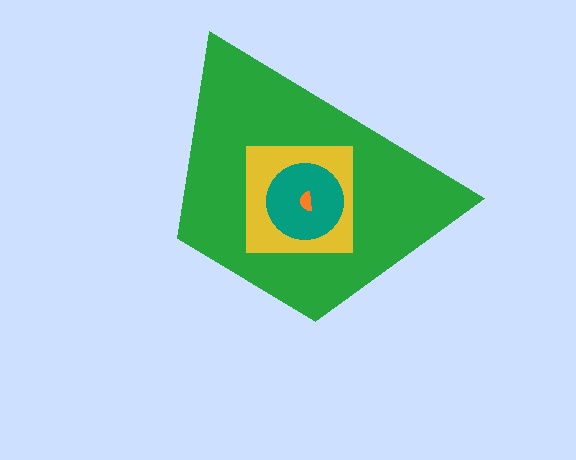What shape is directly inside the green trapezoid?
The yellow square.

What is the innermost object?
The orange semicircle.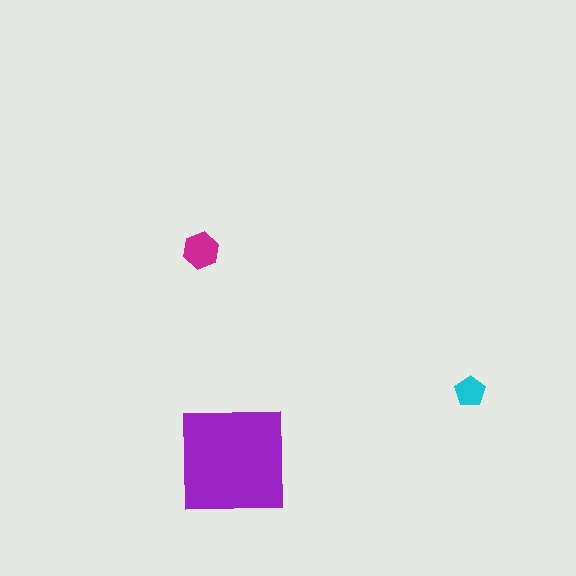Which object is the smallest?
The cyan pentagon.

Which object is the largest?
The purple square.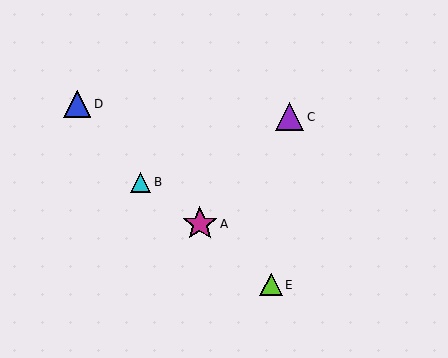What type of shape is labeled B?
Shape B is a cyan triangle.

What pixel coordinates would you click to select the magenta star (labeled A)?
Click at (200, 224) to select the magenta star A.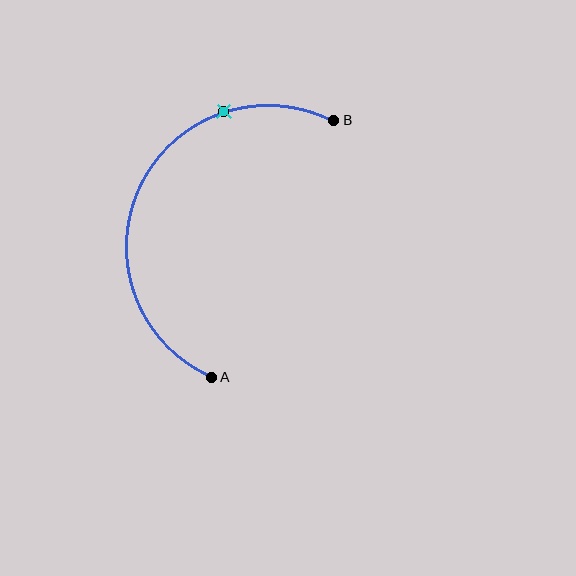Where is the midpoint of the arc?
The arc midpoint is the point on the curve farthest from the straight line joining A and B. It sits to the left of that line.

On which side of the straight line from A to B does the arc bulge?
The arc bulges to the left of the straight line connecting A and B.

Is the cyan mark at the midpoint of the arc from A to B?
No. The cyan mark lies on the arc but is closer to endpoint B. The arc midpoint would be at the point on the curve equidistant along the arc from both A and B.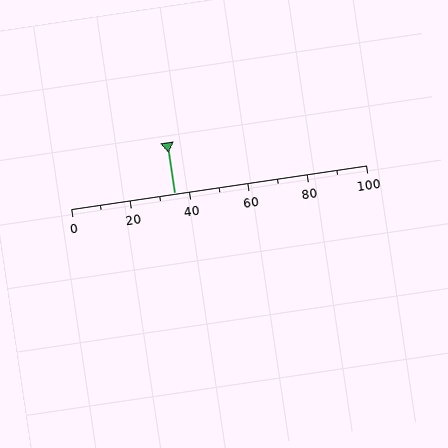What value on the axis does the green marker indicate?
The marker indicates approximately 35.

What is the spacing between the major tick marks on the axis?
The major ticks are spaced 20 apart.